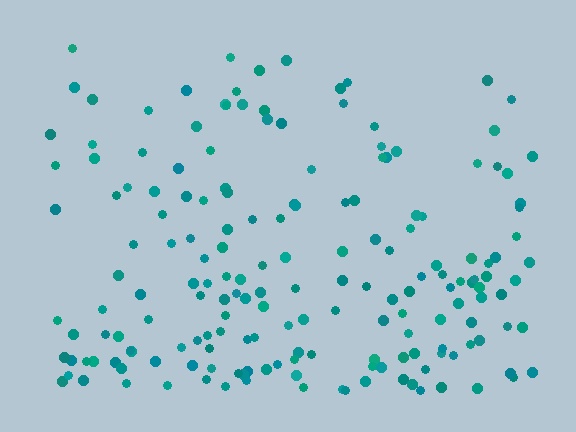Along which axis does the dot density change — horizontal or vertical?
Vertical.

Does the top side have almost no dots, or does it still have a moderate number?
Still a moderate number, just noticeably fewer than the bottom.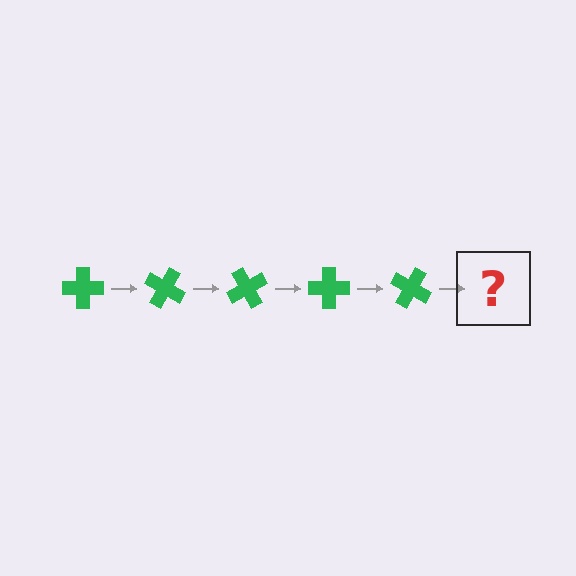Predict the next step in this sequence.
The next step is a green cross rotated 150 degrees.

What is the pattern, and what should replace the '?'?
The pattern is that the cross rotates 30 degrees each step. The '?' should be a green cross rotated 150 degrees.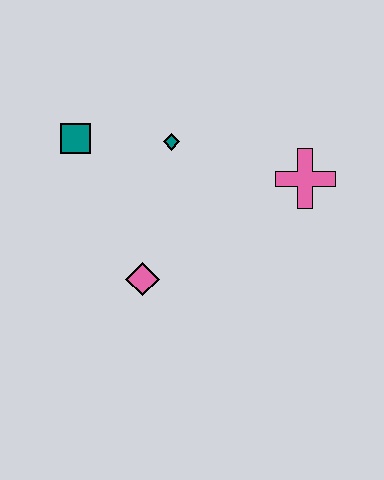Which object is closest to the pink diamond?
The teal diamond is closest to the pink diamond.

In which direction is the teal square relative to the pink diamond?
The teal square is above the pink diamond.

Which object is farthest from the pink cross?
The teal square is farthest from the pink cross.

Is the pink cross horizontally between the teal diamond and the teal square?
No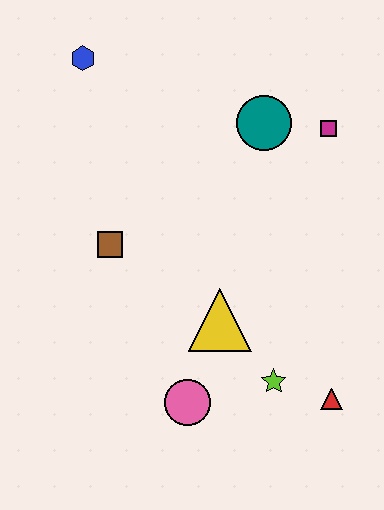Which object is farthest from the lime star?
The blue hexagon is farthest from the lime star.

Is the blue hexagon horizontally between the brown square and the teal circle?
No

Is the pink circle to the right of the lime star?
No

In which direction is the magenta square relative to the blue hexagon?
The magenta square is to the right of the blue hexagon.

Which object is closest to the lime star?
The red triangle is closest to the lime star.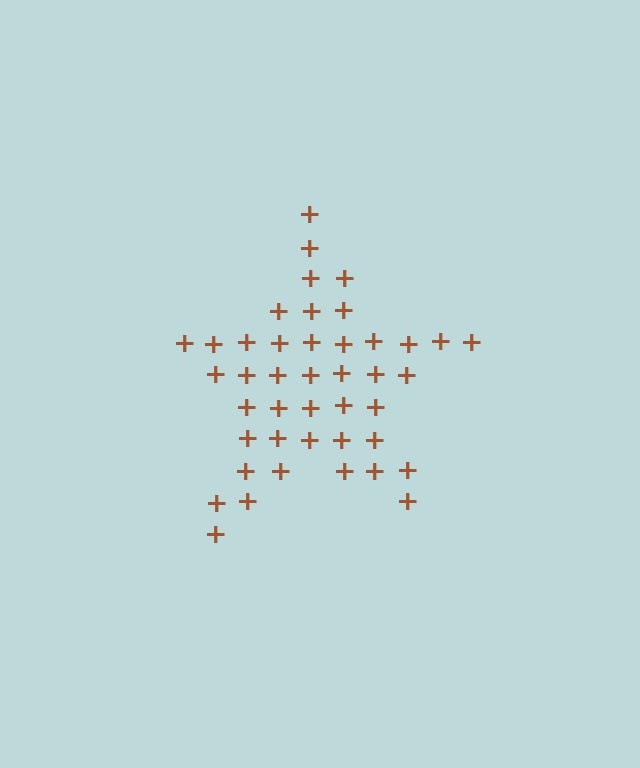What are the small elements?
The small elements are plus signs.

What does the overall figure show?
The overall figure shows a star.